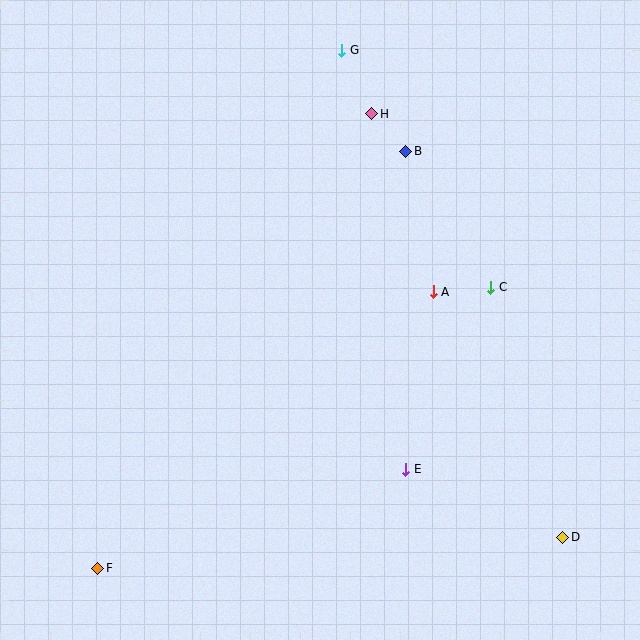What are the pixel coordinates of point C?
Point C is at (491, 287).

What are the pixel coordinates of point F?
Point F is at (98, 568).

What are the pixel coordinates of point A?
Point A is at (433, 292).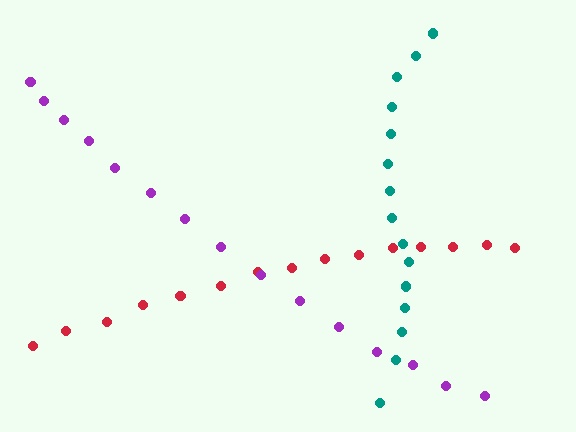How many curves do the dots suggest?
There are 3 distinct paths.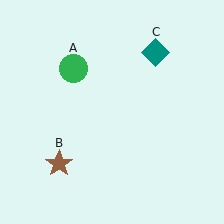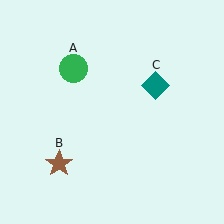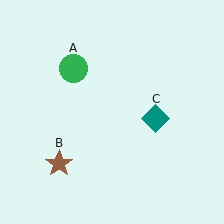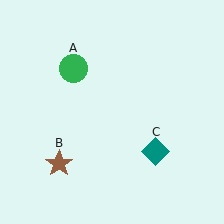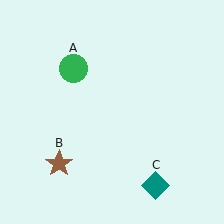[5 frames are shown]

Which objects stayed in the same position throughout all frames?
Green circle (object A) and brown star (object B) remained stationary.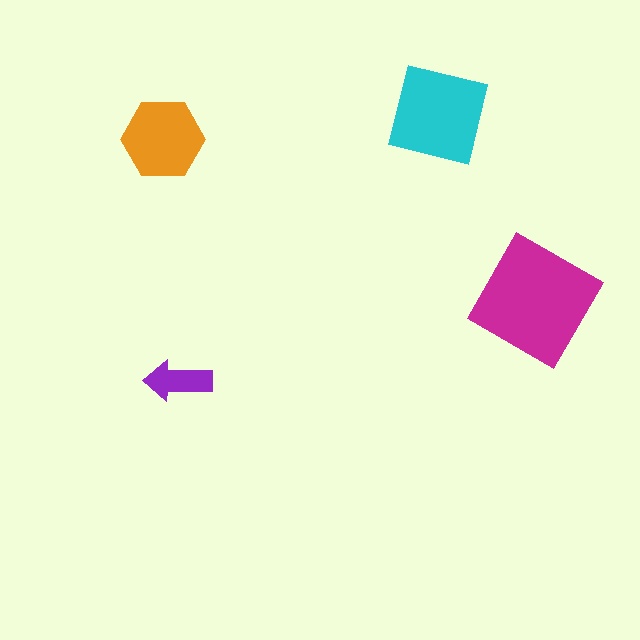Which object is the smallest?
The purple arrow.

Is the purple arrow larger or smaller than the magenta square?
Smaller.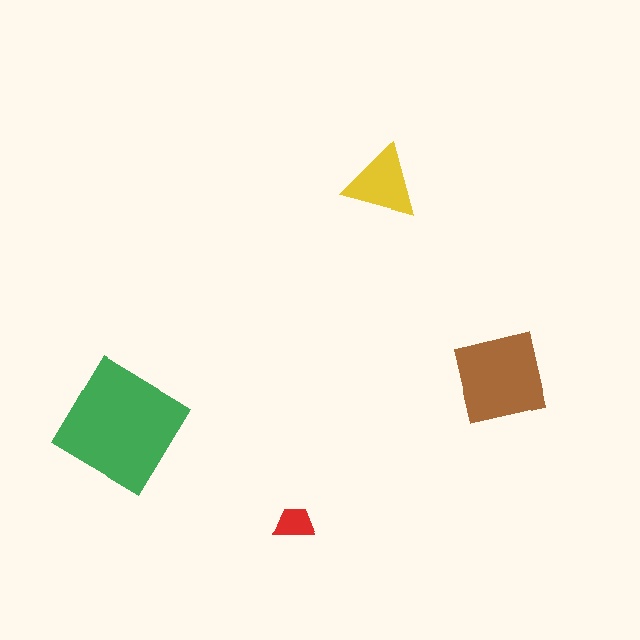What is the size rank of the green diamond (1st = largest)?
1st.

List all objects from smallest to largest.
The red trapezoid, the yellow triangle, the brown square, the green diamond.